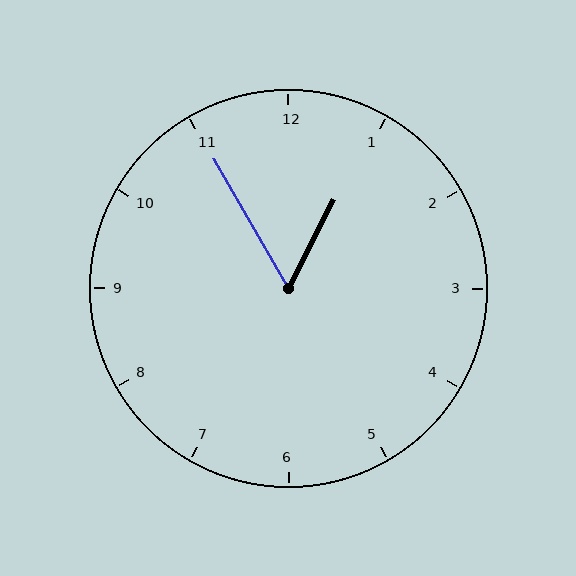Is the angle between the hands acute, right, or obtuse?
It is acute.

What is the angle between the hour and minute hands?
Approximately 58 degrees.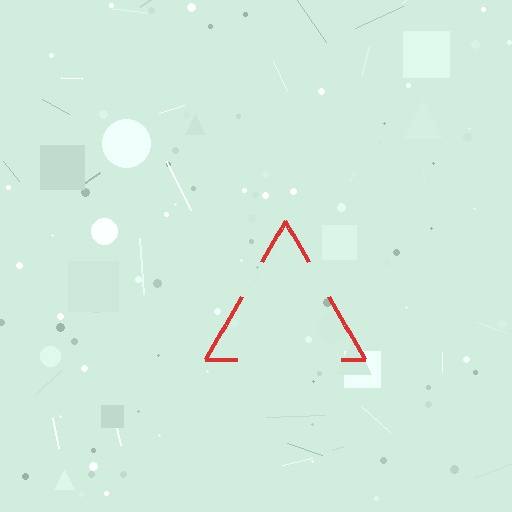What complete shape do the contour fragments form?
The contour fragments form a triangle.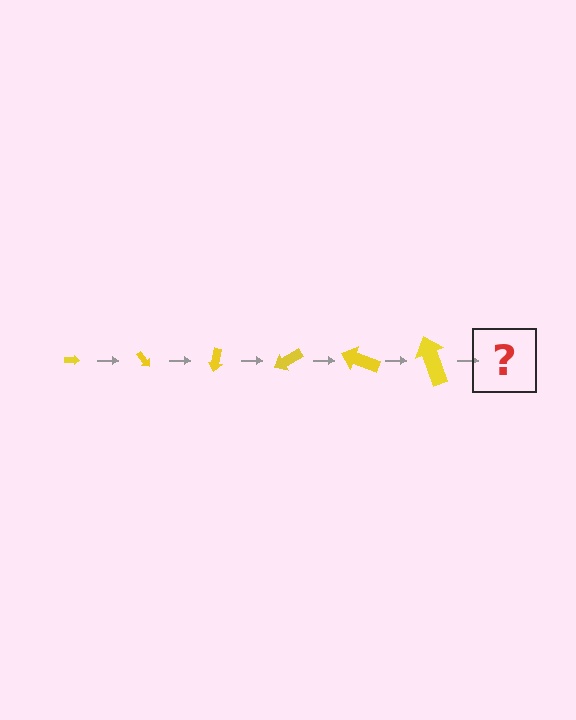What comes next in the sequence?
The next element should be an arrow, larger than the previous one and rotated 300 degrees from the start.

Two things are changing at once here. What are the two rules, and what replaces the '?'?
The two rules are that the arrow grows larger each step and it rotates 50 degrees each step. The '?' should be an arrow, larger than the previous one and rotated 300 degrees from the start.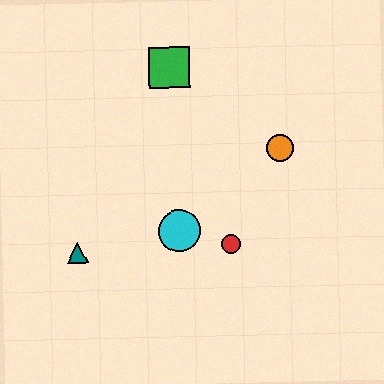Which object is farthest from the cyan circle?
The green square is farthest from the cyan circle.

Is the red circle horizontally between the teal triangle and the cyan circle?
No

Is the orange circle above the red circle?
Yes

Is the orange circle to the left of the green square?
No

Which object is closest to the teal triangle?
The cyan circle is closest to the teal triangle.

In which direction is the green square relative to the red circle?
The green square is above the red circle.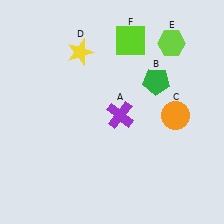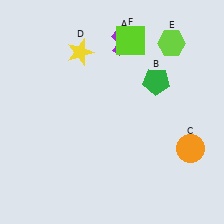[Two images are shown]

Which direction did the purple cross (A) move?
The purple cross (A) moved up.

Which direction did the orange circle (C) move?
The orange circle (C) moved down.